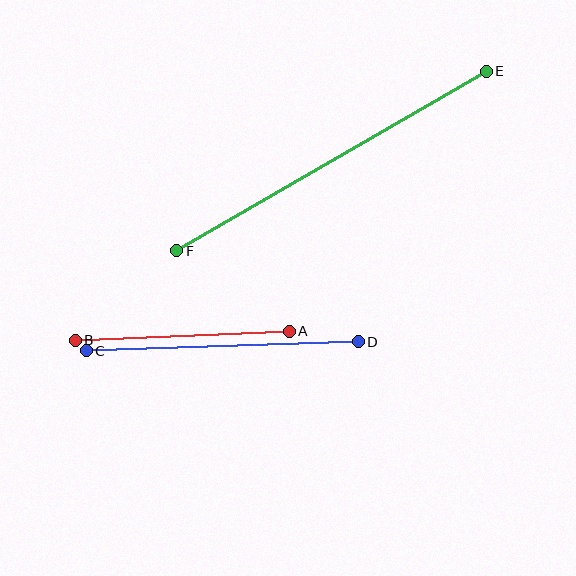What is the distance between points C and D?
The distance is approximately 272 pixels.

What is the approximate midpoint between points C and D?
The midpoint is at approximately (222, 346) pixels.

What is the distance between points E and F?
The distance is approximately 357 pixels.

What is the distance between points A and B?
The distance is approximately 214 pixels.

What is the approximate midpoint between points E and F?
The midpoint is at approximately (332, 161) pixels.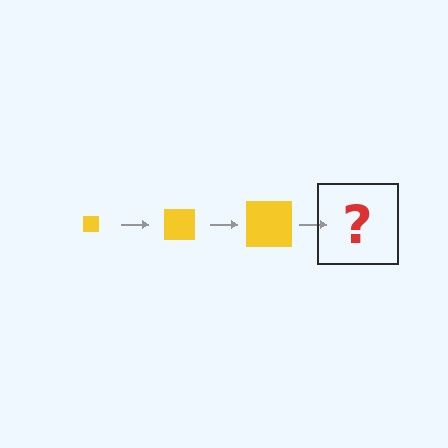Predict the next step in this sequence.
The next step is a yellow square, larger than the previous one.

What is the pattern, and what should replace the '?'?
The pattern is that the square gets progressively larger each step. The '?' should be a yellow square, larger than the previous one.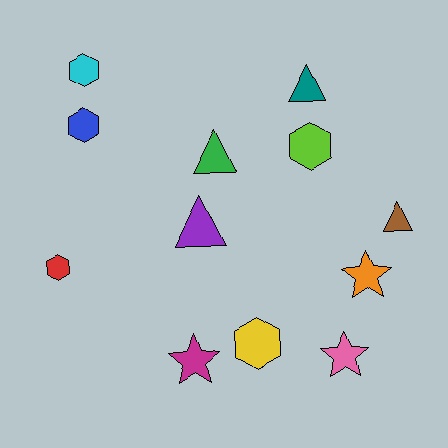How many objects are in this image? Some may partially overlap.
There are 12 objects.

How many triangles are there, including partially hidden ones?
There are 4 triangles.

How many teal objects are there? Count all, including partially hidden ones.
There is 1 teal object.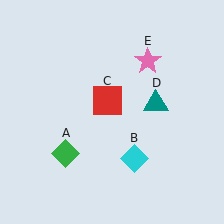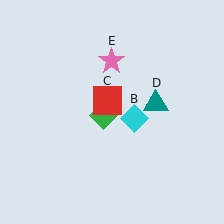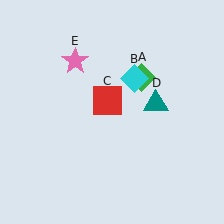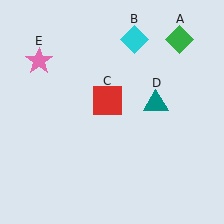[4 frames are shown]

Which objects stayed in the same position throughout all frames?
Red square (object C) and teal triangle (object D) remained stationary.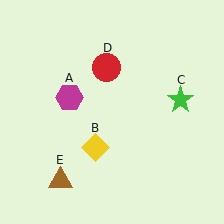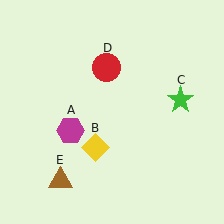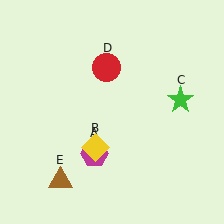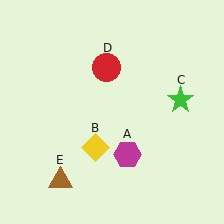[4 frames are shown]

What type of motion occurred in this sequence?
The magenta hexagon (object A) rotated counterclockwise around the center of the scene.